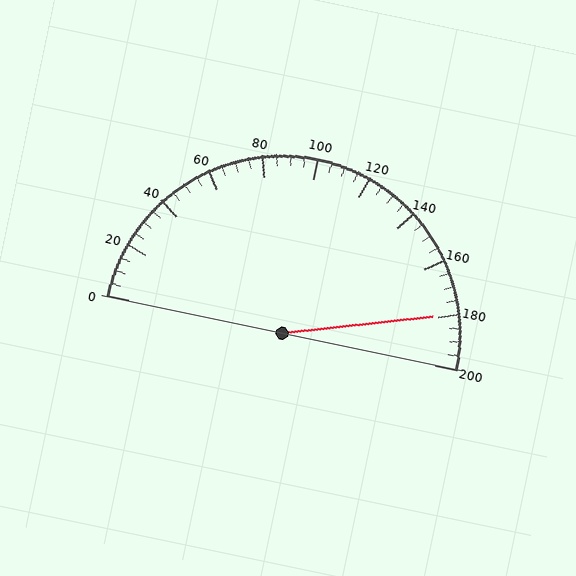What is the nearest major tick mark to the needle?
The nearest major tick mark is 180.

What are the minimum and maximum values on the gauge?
The gauge ranges from 0 to 200.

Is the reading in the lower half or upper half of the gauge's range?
The reading is in the upper half of the range (0 to 200).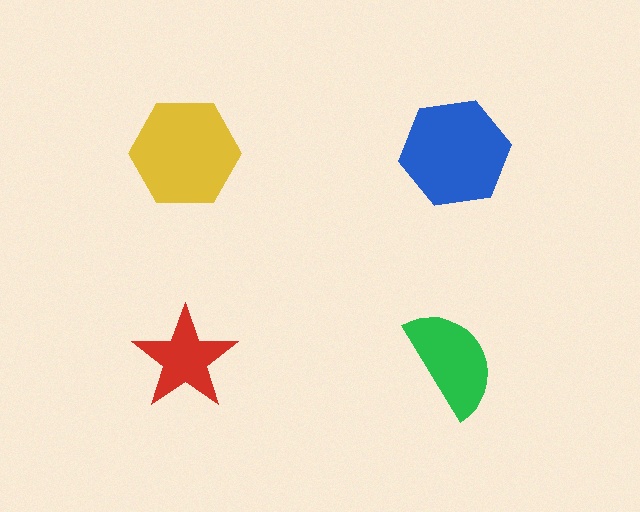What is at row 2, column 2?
A green semicircle.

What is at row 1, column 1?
A yellow hexagon.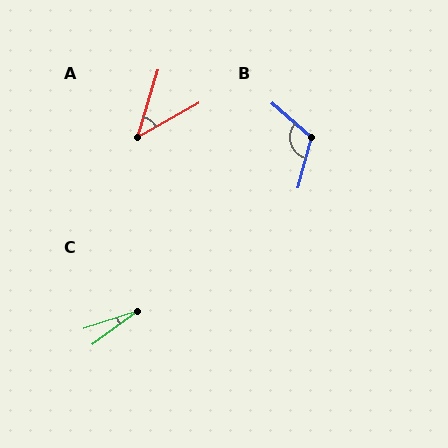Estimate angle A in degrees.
Approximately 44 degrees.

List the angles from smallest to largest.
C (18°), A (44°), B (116°).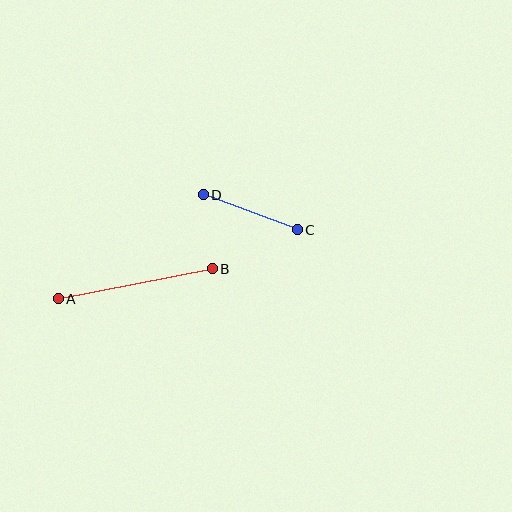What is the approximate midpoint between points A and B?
The midpoint is at approximately (135, 284) pixels.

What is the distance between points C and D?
The distance is approximately 100 pixels.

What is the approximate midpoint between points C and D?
The midpoint is at approximately (250, 212) pixels.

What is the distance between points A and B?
The distance is approximately 157 pixels.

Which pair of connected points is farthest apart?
Points A and B are farthest apart.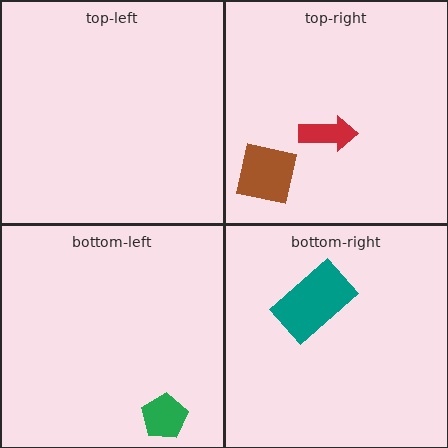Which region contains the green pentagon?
The bottom-left region.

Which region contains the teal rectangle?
The bottom-right region.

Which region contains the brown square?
The top-right region.